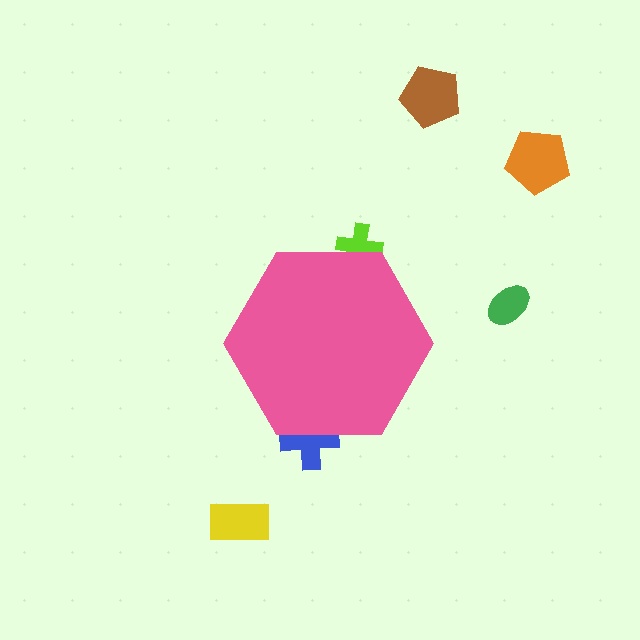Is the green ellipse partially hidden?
No, the green ellipse is fully visible.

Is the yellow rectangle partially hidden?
No, the yellow rectangle is fully visible.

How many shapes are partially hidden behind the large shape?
2 shapes are partially hidden.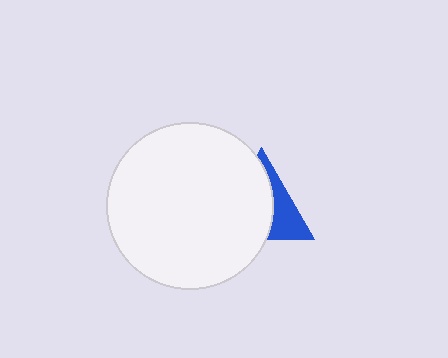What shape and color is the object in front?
The object in front is a white circle.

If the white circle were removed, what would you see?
You would see the complete blue triangle.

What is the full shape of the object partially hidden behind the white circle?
The partially hidden object is a blue triangle.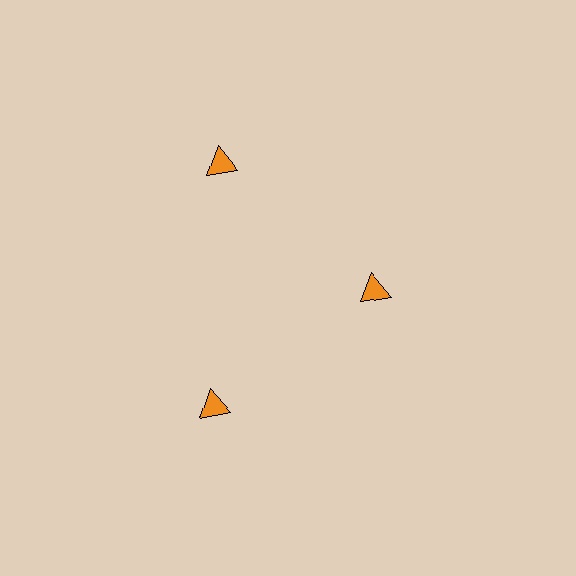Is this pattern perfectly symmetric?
No. The 3 orange triangles are arranged in a ring, but one element near the 3 o'clock position is pulled inward toward the center, breaking the 3-fold rotational symmetry.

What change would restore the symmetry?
The symmetry would be restored by moving it outward, back onto the ring so that all 3 triangles sit at equal angles and equal distance from the center.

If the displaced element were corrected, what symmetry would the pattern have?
It would have 3-fold rotational symmetry — the pattern would map onto itself every 120 degrees.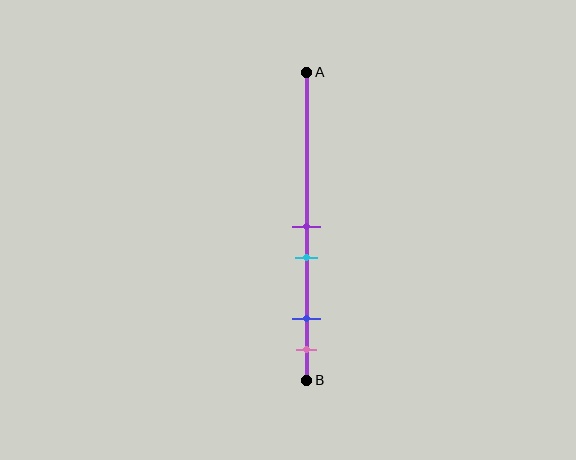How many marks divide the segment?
There are 4 marks dividing the segment.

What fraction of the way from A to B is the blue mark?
The blue mark is approximately 80% (0.8) of the way from A to B.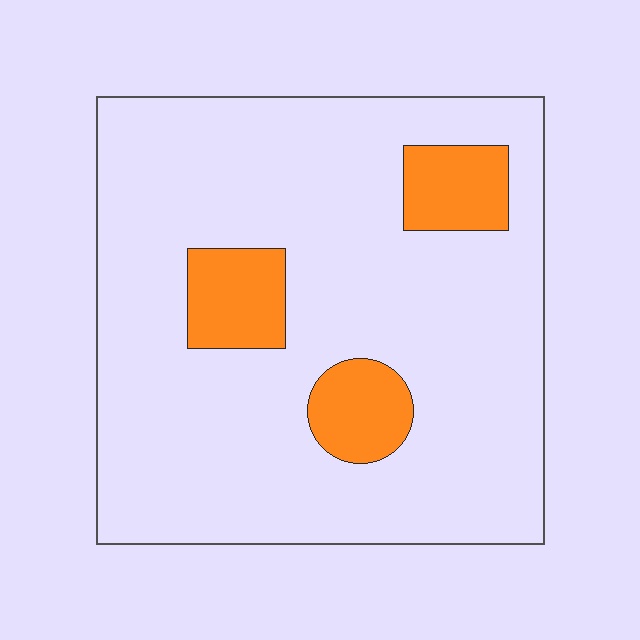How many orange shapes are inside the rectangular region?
3.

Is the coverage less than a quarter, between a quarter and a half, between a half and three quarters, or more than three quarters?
Less than a quarter.